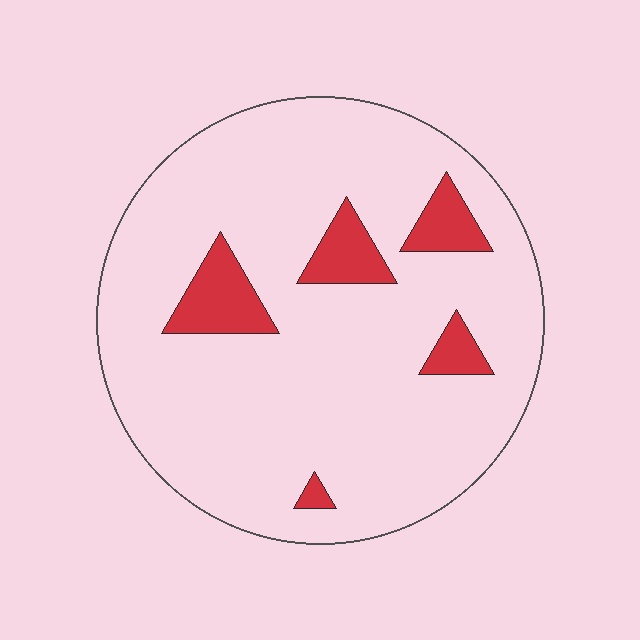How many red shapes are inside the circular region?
5.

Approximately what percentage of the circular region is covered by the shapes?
Approximately 10%.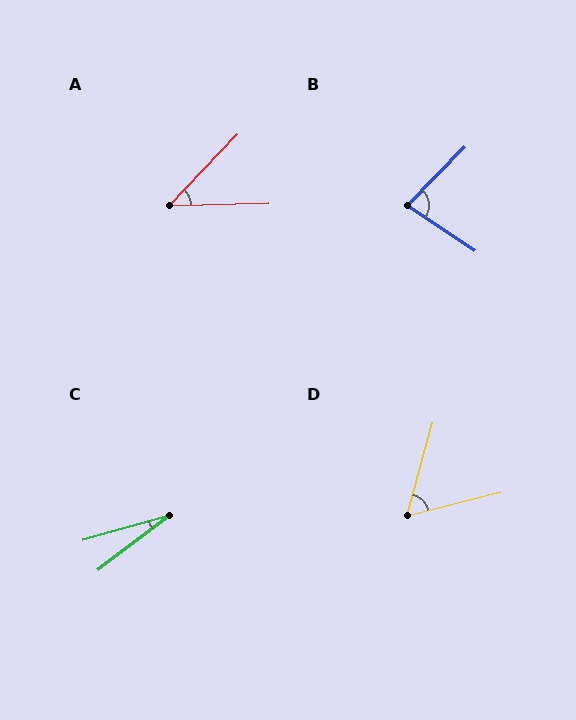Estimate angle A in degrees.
Approximately 45 degrees.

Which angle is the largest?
B, at approximately 80 degrees.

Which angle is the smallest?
C, at approximately 21 degrees.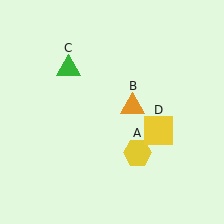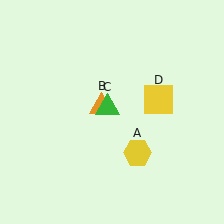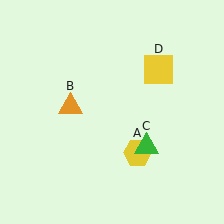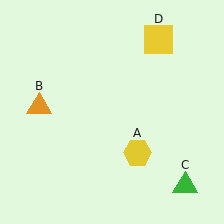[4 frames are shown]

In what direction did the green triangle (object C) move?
The green triangle (object C) moved down and to the right.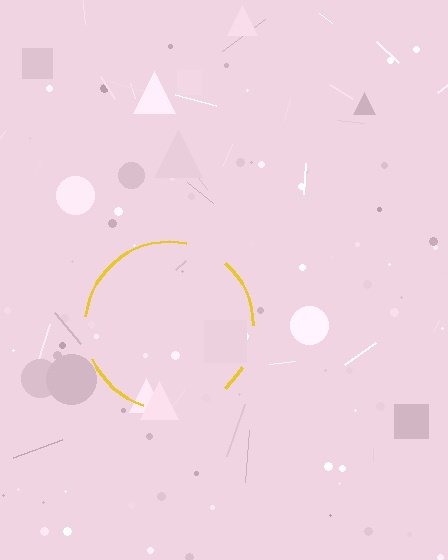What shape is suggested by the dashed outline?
The dashed outline suggests a circle.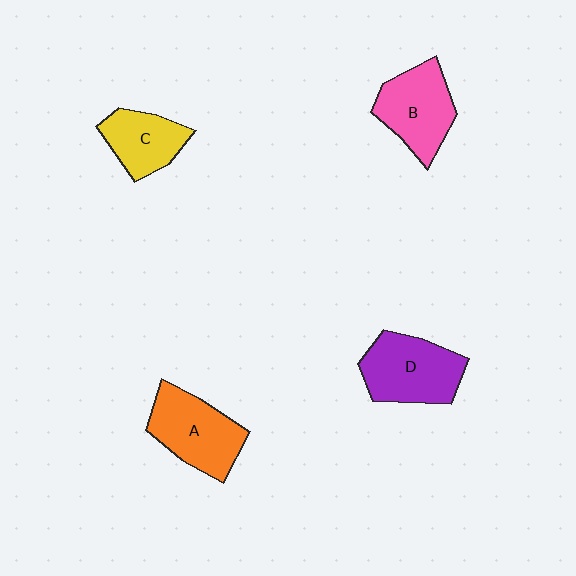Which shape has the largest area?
Shape D (purple).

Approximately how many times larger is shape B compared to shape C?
Approximately 1.3 times.